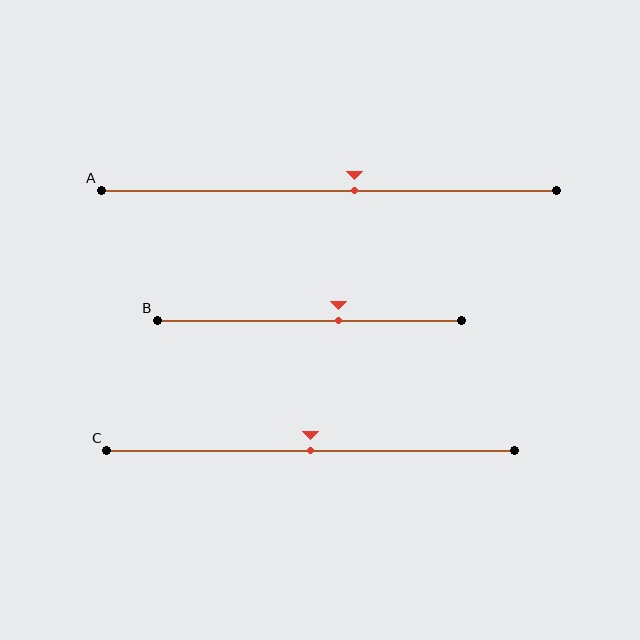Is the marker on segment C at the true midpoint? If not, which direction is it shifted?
Yes, the marker on segment C is at the true midpoint.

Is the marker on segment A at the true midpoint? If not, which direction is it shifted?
No, the marker on segment A is shifted to the right by about 6% of the segment length.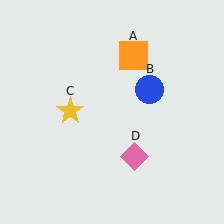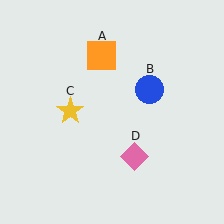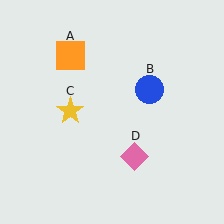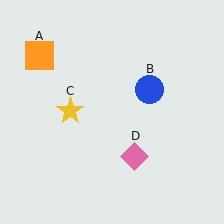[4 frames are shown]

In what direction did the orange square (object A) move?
The orange square (object A) moved left.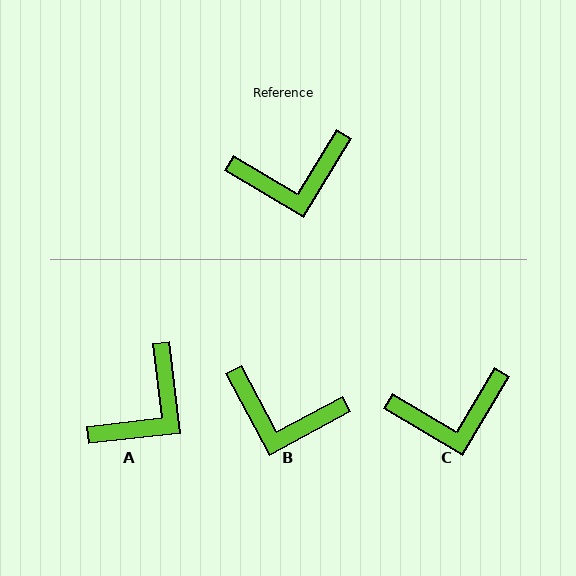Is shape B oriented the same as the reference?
No, it is off by about 31 degrees.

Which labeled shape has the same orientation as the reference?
C.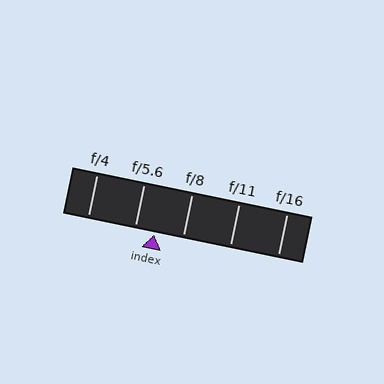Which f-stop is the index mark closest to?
The index mark is closest to f/5.6.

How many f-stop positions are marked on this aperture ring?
There are 5 f-stop positions marked.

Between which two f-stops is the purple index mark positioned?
The index mark is between f/5.6 and f/8.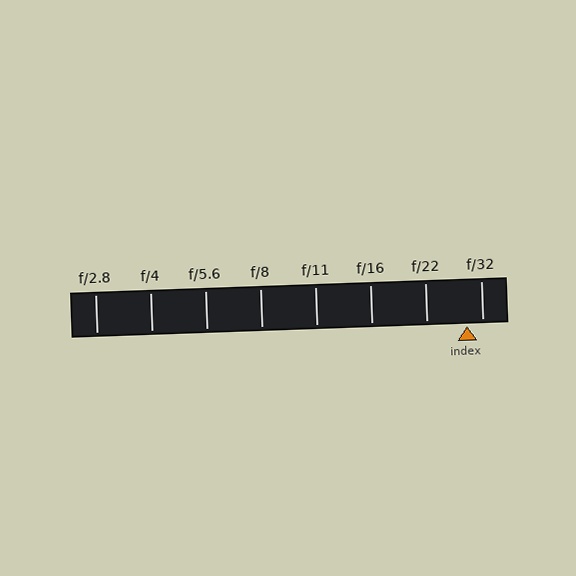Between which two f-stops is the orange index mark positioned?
The index mark is between f/22 and f/32.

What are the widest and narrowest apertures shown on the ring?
The widest aperture shown is f/2.8 and the narrowest is f/32.